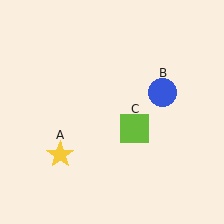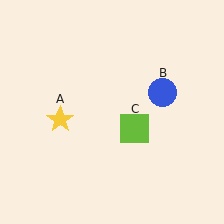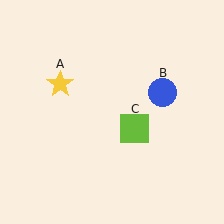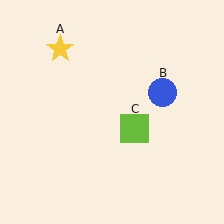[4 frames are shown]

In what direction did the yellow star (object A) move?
The yellow star (object A) moved up.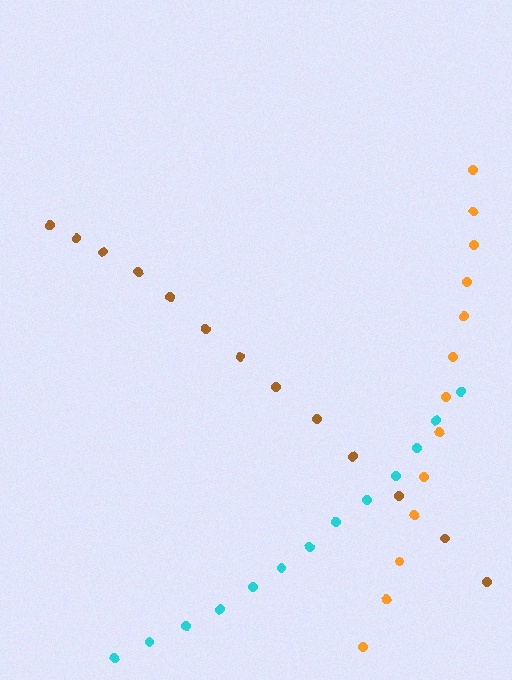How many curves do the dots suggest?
There are 3 distinct paths.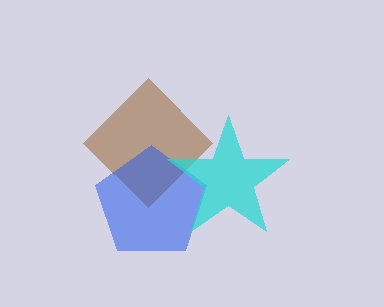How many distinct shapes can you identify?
There are 3 distinct shapes: a brown diamond, a blue pentagon, a cyan star.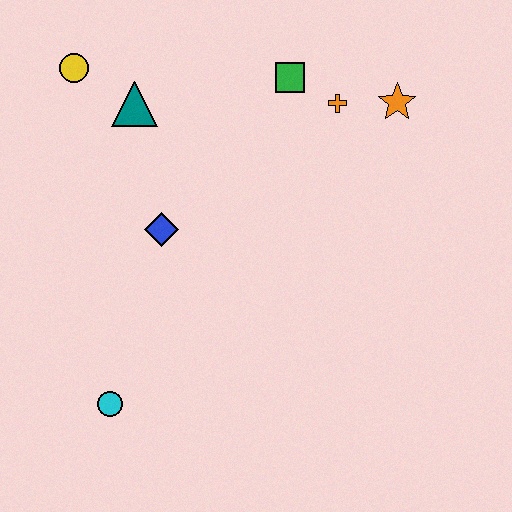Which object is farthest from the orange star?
The cyan circle is farthest from the orange star.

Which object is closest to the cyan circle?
The blue diamond is closest to the cyan circle.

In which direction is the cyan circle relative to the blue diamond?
The cyan circle is below the blue diamond.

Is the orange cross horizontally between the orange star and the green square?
Yes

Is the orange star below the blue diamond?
No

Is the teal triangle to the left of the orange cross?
Yes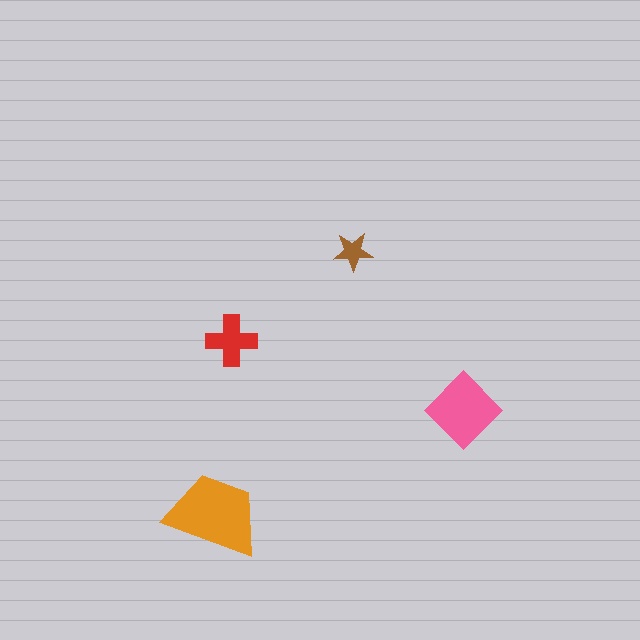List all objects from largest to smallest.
The orange trapezoid, the pink diamond, the red cross, the brown star.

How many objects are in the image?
There are 4 objects in the image.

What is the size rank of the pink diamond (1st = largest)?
2nd.